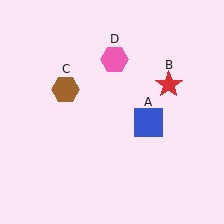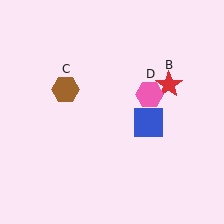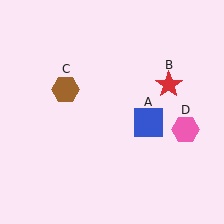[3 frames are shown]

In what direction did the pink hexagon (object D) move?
The pink hexagon (object D) moved down and to the right.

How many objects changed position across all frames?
1 object changed position: pink hexagon (object D).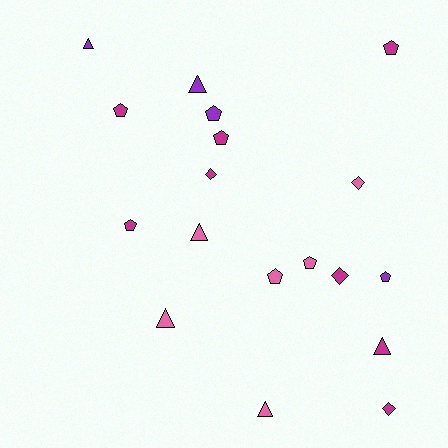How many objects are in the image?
There are 18 objects.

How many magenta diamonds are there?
There are 3 magenta diamonds.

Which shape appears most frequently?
Pentagon, with 8 objects.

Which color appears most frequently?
Magenta, with 8 objects.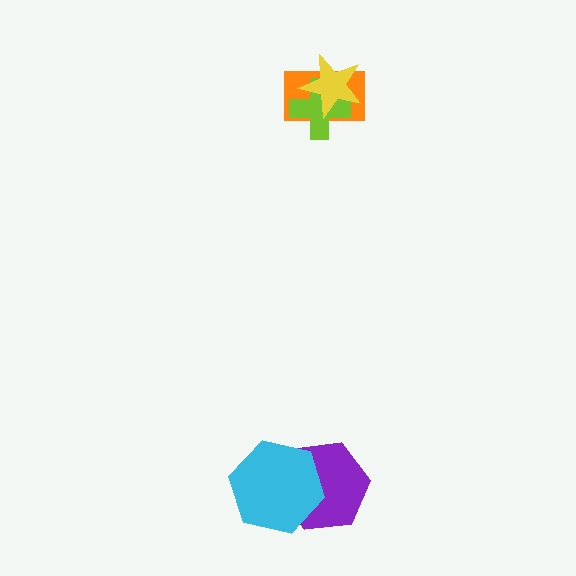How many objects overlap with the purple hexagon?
1 object overlaps with the purple hexagon.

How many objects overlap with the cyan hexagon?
1 object overlaps with the cyan hexagon.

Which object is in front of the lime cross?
The yellow star is in front of the lime cross.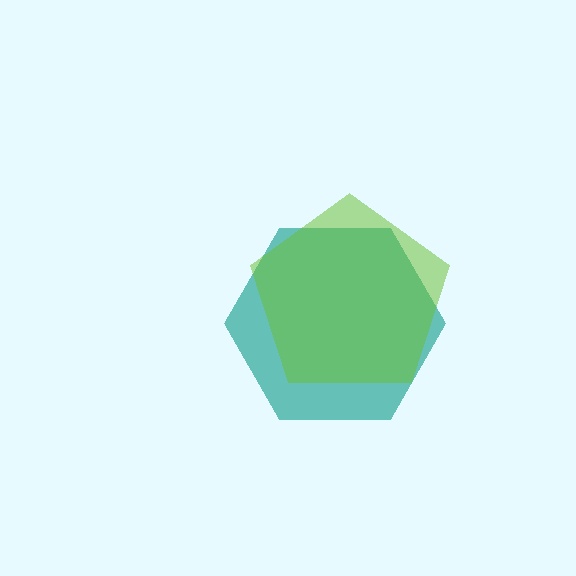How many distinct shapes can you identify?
There are 2 distinct shapes: a teal hexagon, a lime pentagon.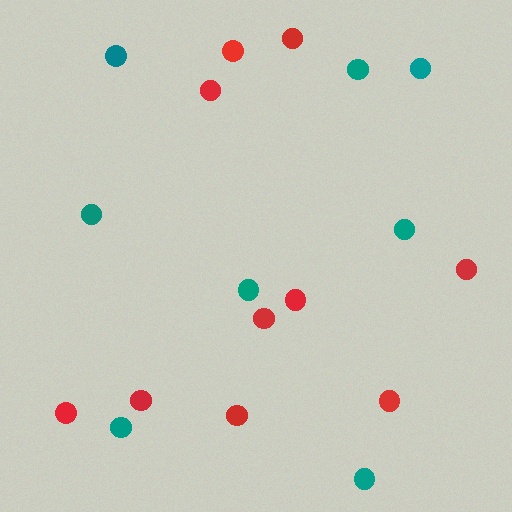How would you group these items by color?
There are 2 groups: one group of teal circles (8) and one group of red circles (10).